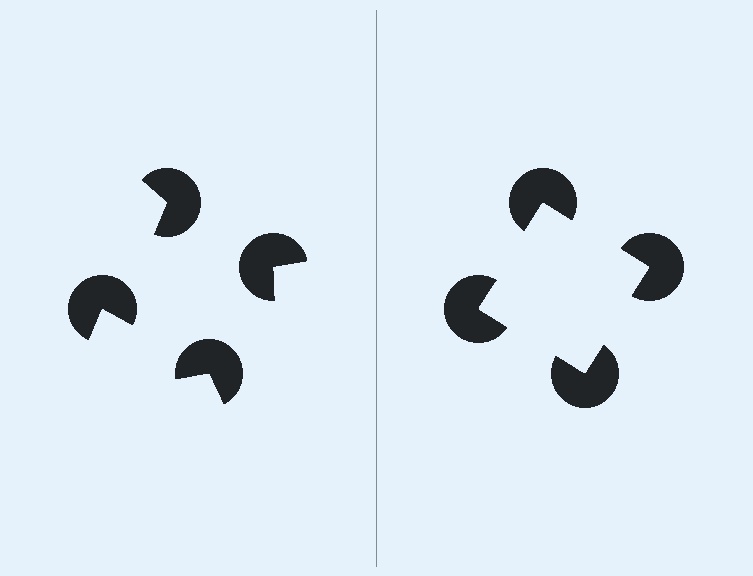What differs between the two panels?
The pac-man discs are positioned identically on both sides; only the wedge orientations differ. On the right they align to a square; on the left they are misaligned.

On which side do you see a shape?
An illusory square appears on the right side. On the left side the wedge cuts are rotated, so no coherent shape forms.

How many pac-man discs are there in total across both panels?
8 — 4 on each side.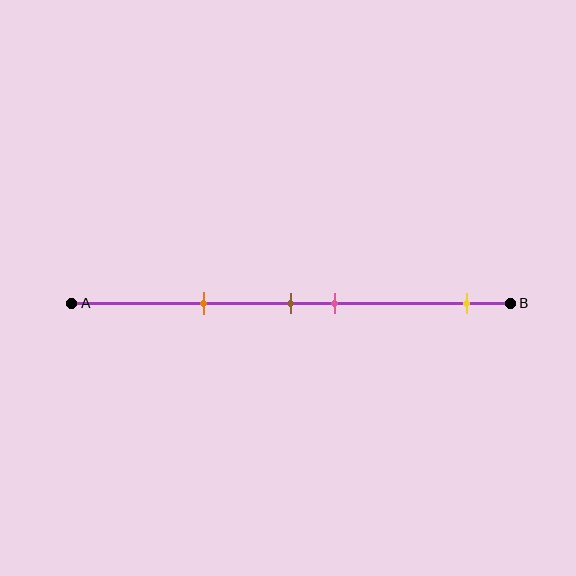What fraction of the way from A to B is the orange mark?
The orange mark is approximately 30% (0.3) of the way from A to B.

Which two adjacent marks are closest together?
The brown and pink marks are the closest adjacent pair.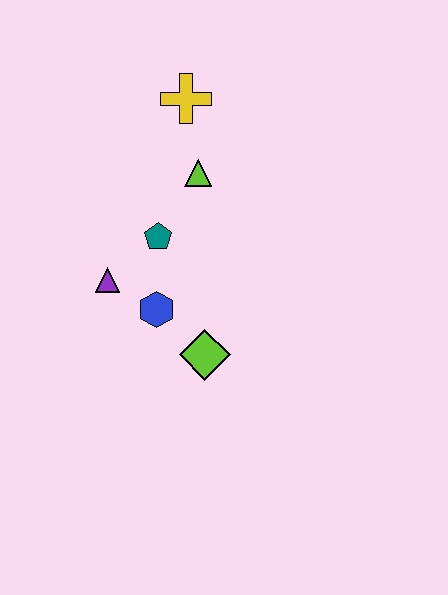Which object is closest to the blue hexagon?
The purple triangle is closest to the blue hexagon.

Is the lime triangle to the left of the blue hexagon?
No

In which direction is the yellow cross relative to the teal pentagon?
The yellow cross is above the teal pentagon.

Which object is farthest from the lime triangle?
The lime diamond is farthest from the lime triangle.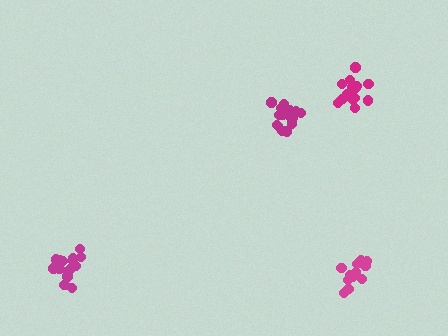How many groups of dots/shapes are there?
There are 4 groups.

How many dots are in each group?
Group 1: 17 dots, Group 2: 14 dots, Group 3: 16 dots, Group 4: 12 dots (59 total).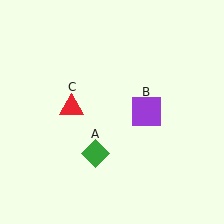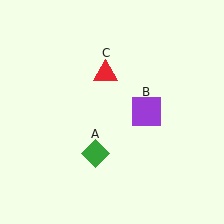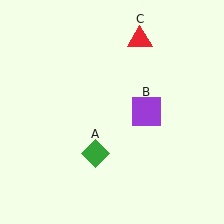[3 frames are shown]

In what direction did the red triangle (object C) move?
The red triangle (object C) moved up and to the right.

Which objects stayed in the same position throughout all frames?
Green diamond (object A) and purple square (object B) remained stationary.